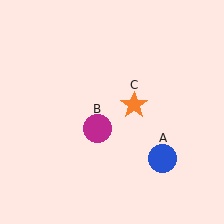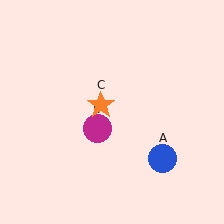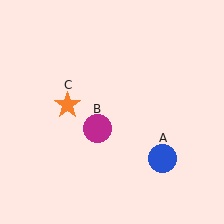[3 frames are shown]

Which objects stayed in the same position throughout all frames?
Blue circle (object A) and magenta circle (object B) remained stationary.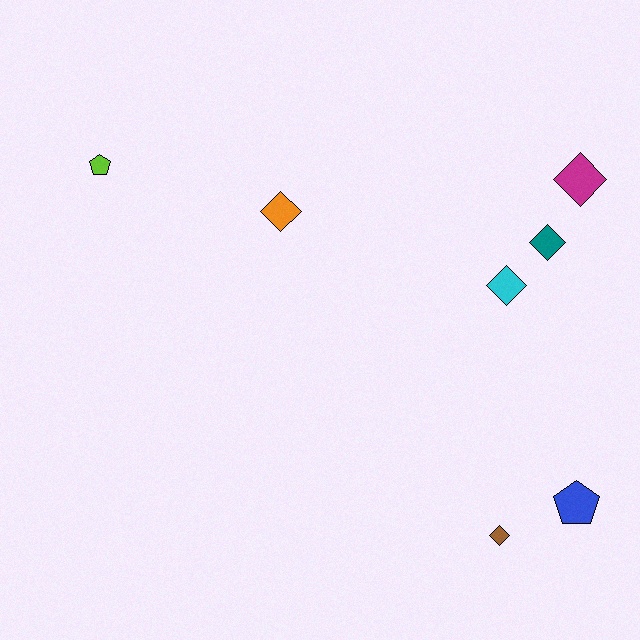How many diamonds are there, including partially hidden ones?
There are 5 diamonds.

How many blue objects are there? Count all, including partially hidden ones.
There is 1 blue object.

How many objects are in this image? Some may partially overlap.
There are 7 objects.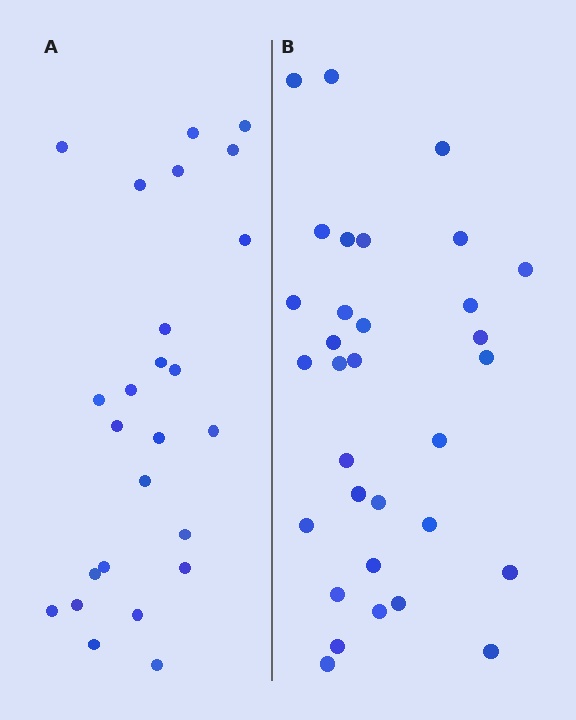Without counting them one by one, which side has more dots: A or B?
Region B (the right region) has more dots.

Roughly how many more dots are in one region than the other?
Region B has roughly 8 or so more dots than region A.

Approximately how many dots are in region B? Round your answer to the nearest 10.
About 30 dots. (The exact count is 32, which rounds to 30.)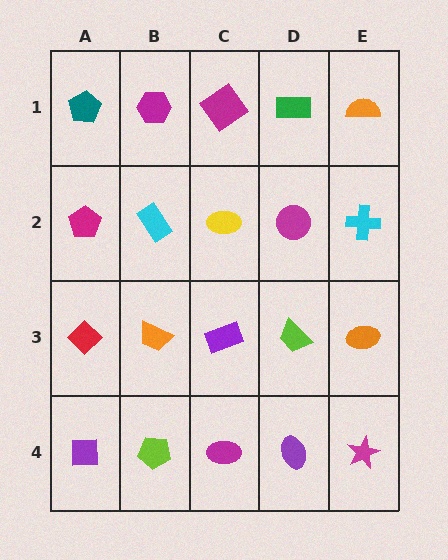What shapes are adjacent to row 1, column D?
A magenta circle (row 2, column D), a magenta diamond (row 1, column C), an orange semicircle (row 1, column E).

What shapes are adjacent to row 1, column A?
A magenta pentagon (row 2, column A), a magenta hexagon (row 1, column B).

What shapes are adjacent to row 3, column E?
A cyan cross (row 2, column E), a magenta star (row 4, column E), a lime trapezoid (row 3, column D).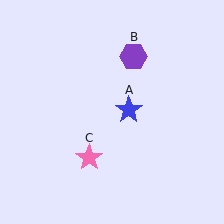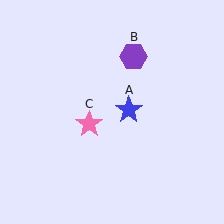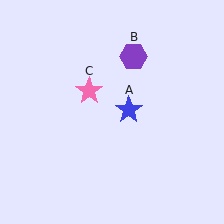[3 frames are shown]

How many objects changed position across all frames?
1 object changed position: pink star (object C).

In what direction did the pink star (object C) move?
The pink star (object C) moved up.